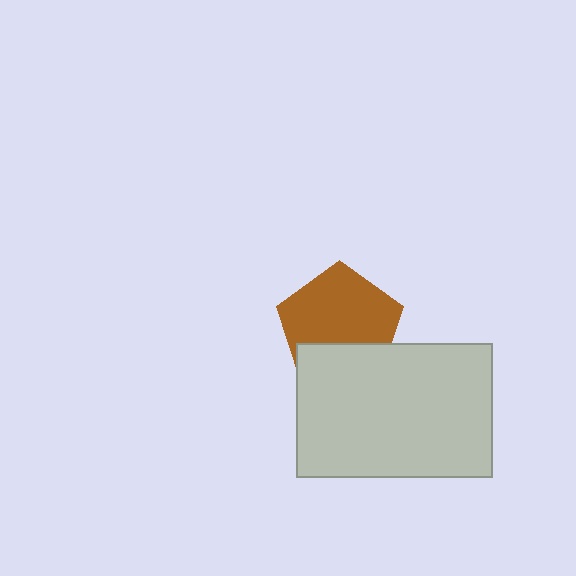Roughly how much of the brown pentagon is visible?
Most of it is visible (roughly 69%).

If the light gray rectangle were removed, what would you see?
You would see the complete brown pentagon.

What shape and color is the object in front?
The object in front is a light gray rectangle.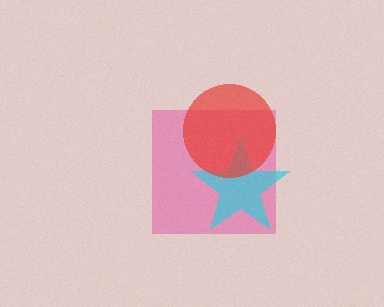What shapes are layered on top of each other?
The layered shapes are: a pink square, a cyan star, a red circle.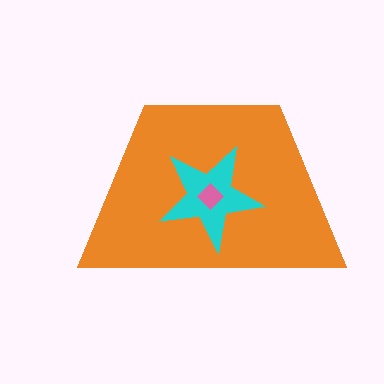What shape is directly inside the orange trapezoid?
The cyan star.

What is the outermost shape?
The orange trapezoid.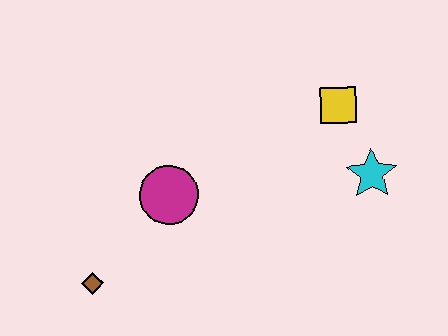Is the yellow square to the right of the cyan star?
No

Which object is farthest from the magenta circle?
The cyan star is farthest from the magenta circle.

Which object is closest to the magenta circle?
The brown diamond is closest to the magenta circle.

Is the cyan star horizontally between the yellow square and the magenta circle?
No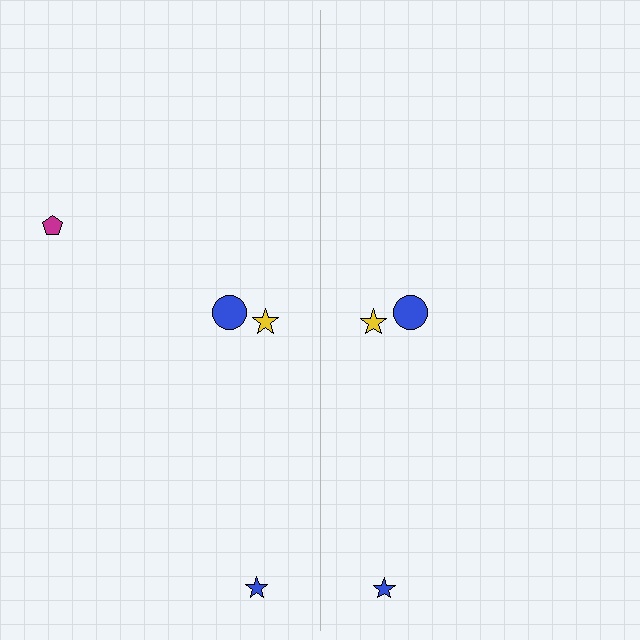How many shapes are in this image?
There are 7 shapes in this image.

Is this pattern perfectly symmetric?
No, the pattern is not perfectly symmetric. A magenta pentagon is missing from the right side.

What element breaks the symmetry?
A magenta pentagon is missing from the right side.